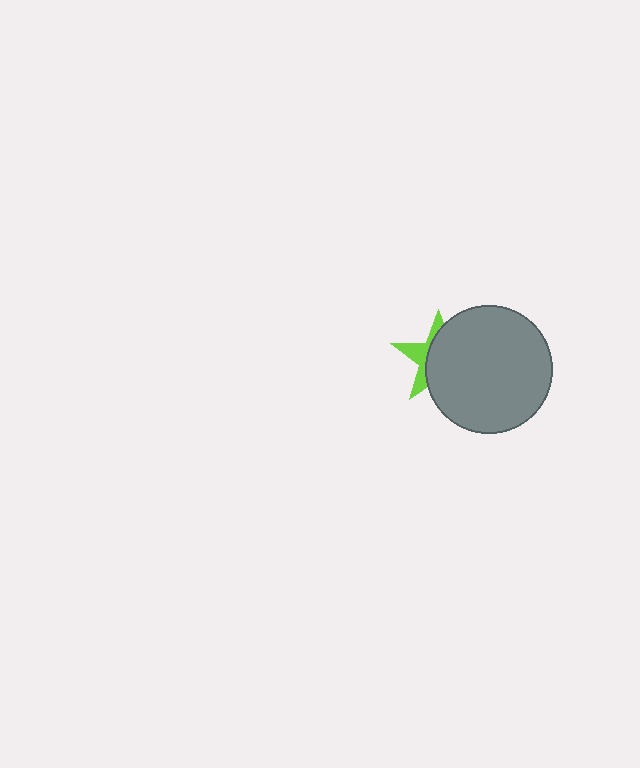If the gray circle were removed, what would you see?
You would see the complete lime star.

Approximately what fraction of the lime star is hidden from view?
Roughly 66% of the lime star is hidden behind the gray circle.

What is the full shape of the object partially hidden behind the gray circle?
The partially hidden object is a lime star.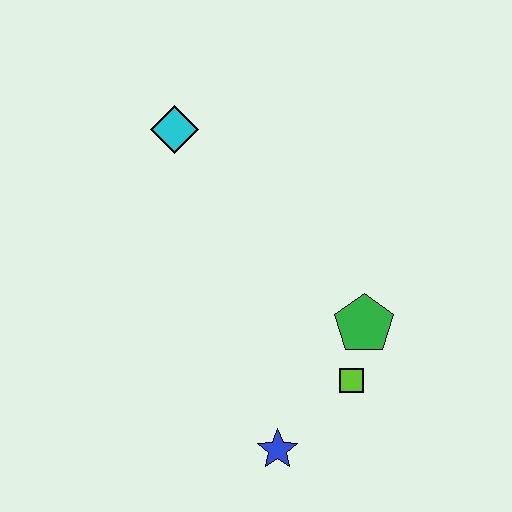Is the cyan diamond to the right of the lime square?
No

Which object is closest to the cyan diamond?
The green pentagon is closest to the cyan diamond.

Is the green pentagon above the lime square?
Yes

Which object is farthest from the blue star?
The cyan diamond is farthest from the blue star.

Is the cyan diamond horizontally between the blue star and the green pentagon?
No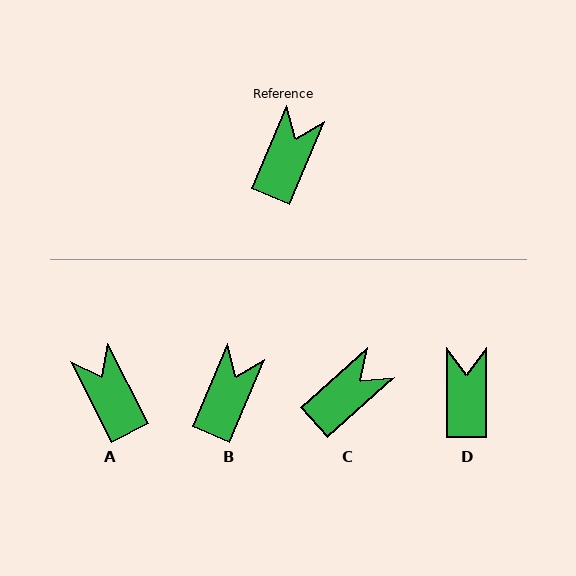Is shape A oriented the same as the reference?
No, it is off by about 50 degrees.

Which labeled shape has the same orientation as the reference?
B.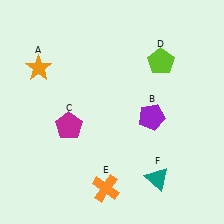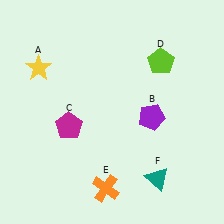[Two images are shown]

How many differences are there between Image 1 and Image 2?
There is 1 difference between the two images.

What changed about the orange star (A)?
In Image 1, A is orange. In Image 2, it changed to yellow.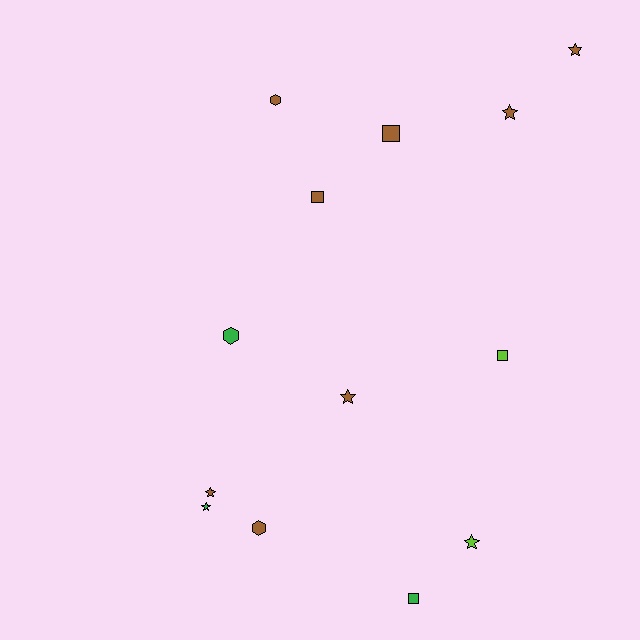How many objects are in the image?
There are 13 objects.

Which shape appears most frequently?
Star, with 6 objects.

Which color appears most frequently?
Brown, with 8 objects.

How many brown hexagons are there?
There are 2 brown hexagons.